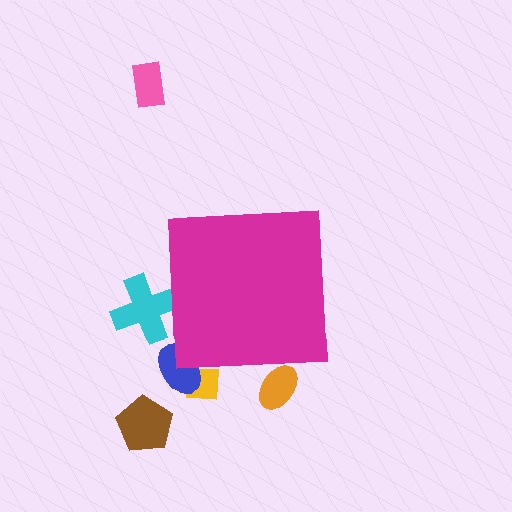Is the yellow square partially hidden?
Yes, the yellow square is partially hidden behind the magenta square.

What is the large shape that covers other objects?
A magenta square.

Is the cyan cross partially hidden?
Yes, the cyan cross is partially hidden behind the magenta square.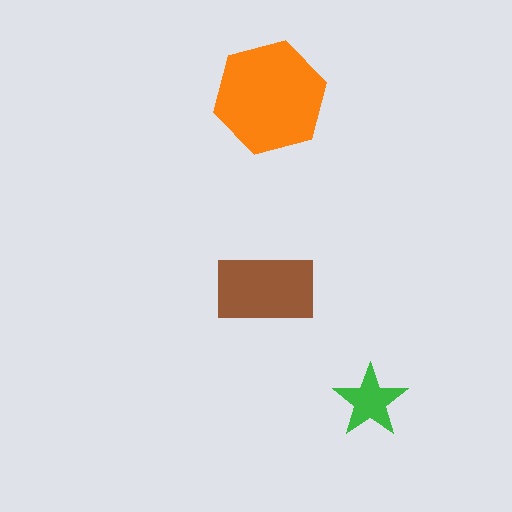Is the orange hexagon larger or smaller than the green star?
Larger.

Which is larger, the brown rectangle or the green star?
The brown rectangle.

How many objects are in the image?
There are 3 objects in the image.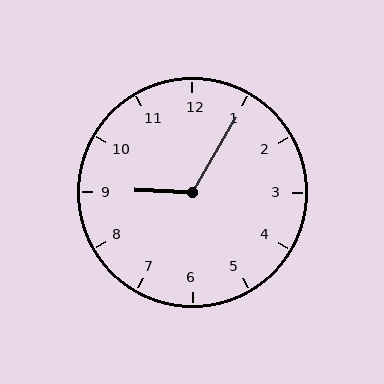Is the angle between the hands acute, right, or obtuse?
It is obtuse.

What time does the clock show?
9:05.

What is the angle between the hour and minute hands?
Approximately 118 degrees.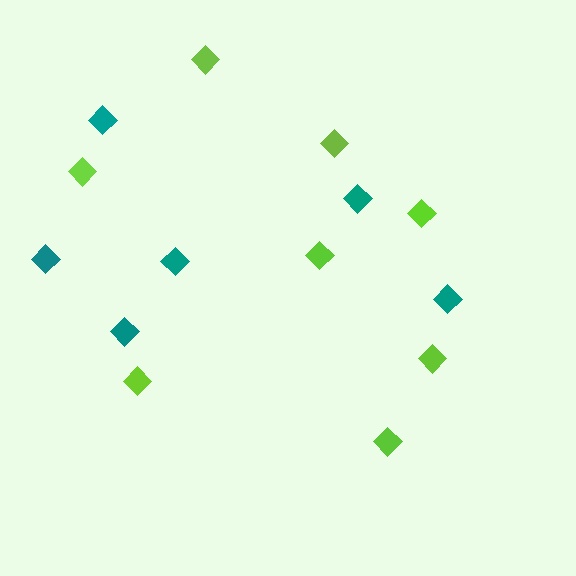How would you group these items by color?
There are 2 groups: one group of teal diamonds (6) and one group of lime diamonds (8).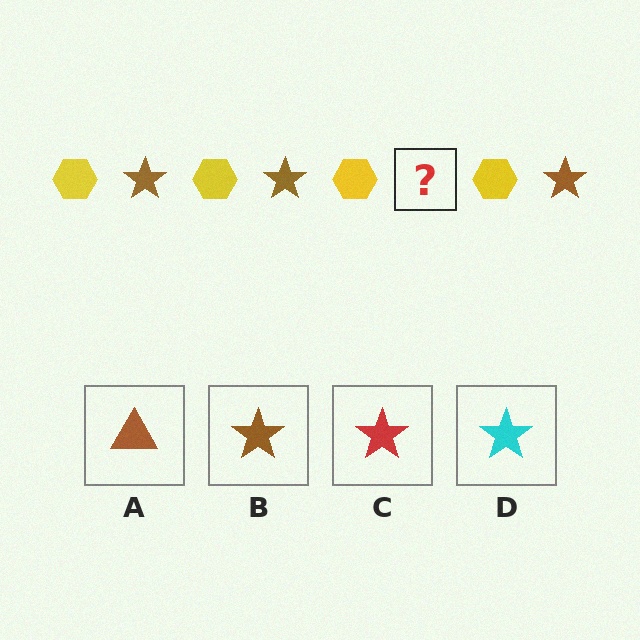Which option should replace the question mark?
Option B.